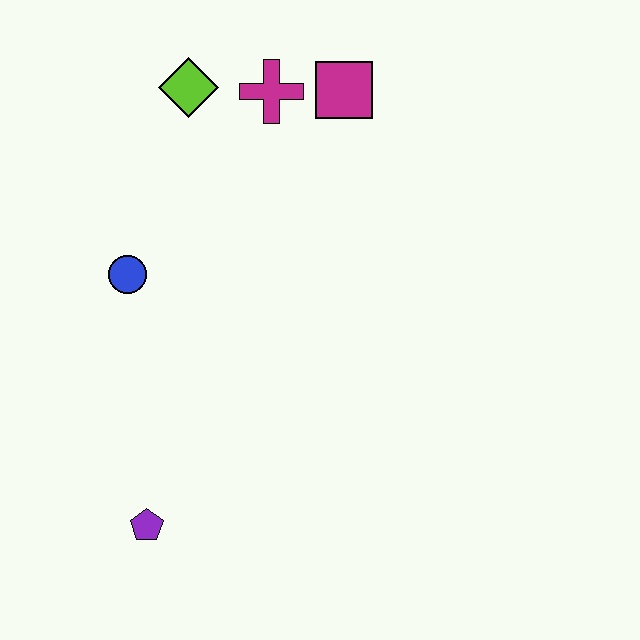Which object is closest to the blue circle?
The lime diamond is closest to the blue circle.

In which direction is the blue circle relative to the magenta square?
The blue circle is to the left of the magenta square.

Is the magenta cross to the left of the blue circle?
No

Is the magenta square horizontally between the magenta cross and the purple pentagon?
No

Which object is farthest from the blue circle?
The magenta square is farthest from the blue circle.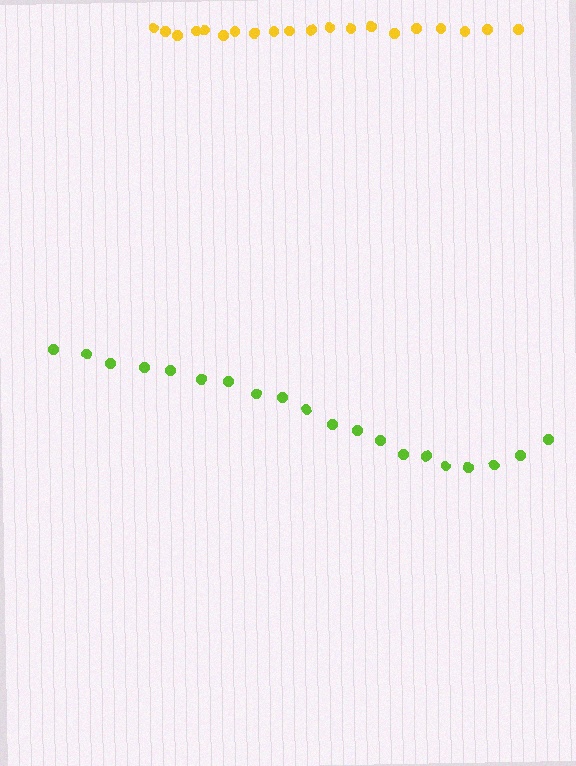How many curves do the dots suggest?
There are 2 distinct paths.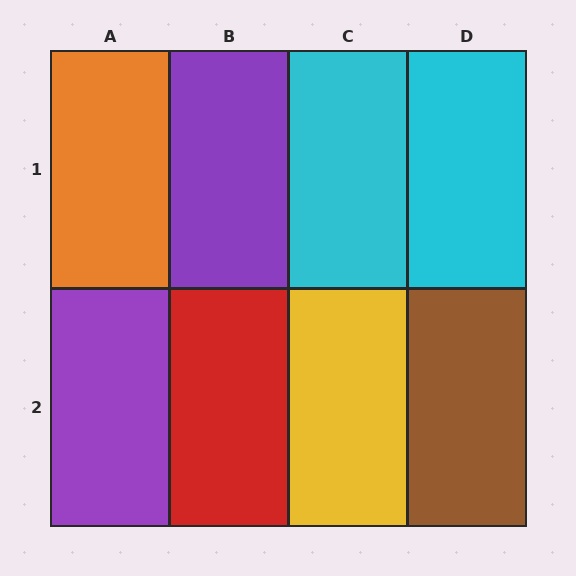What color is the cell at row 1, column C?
Cyan.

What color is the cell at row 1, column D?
Cyan.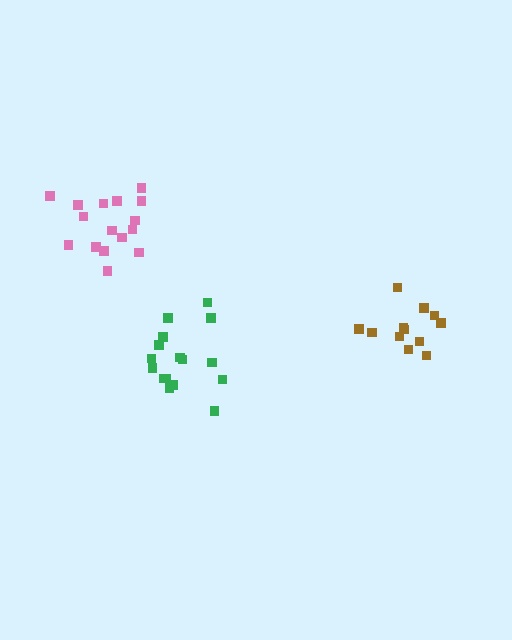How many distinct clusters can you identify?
There are 3 distinct clusters.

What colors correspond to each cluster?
The clusters are colored: brown, green, pink.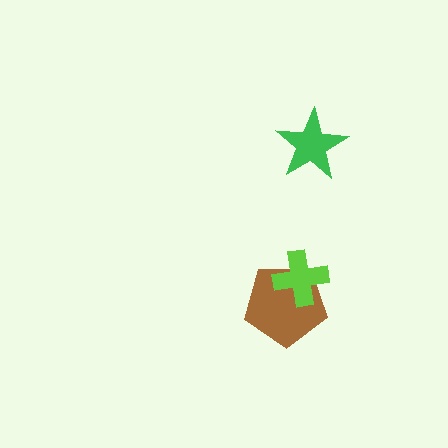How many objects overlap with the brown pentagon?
1 object overlaps with the brown pentagon.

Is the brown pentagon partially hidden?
Yes, it is partially covered by another shape.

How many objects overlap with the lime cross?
1 object overlaps with the lime cross.